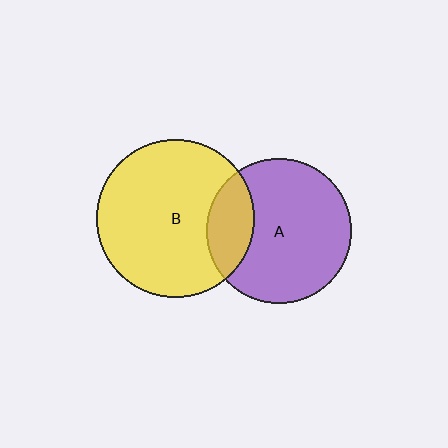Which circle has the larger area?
Circle B (yellow).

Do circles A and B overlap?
Yes.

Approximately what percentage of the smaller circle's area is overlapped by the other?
Approximately 20%.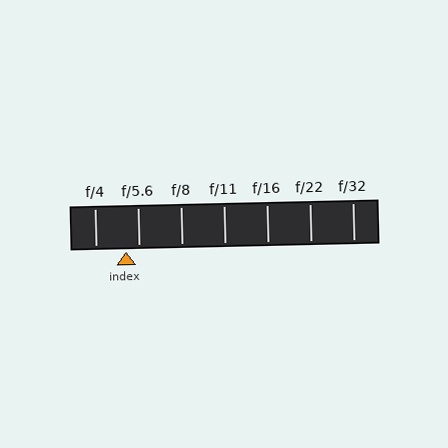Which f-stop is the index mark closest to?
The index mark is closest to f/5.6.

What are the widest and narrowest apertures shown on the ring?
The widest aperture shown is f/4 and the narrowest is f/32.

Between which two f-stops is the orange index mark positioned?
The index mark is between f/4 and f/5.6.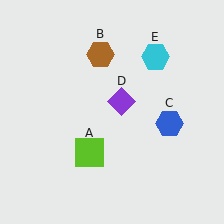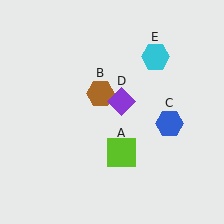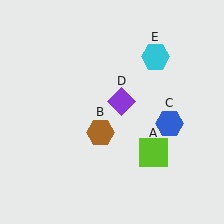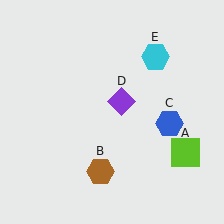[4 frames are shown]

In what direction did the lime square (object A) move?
The lime square (object A) moved right.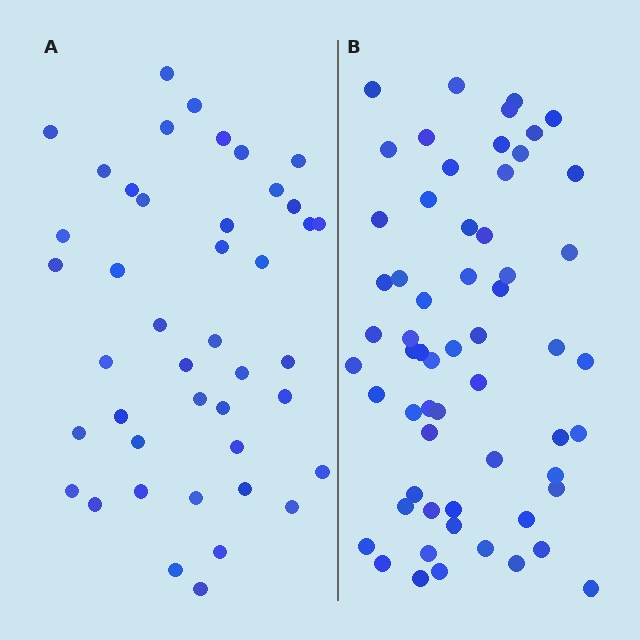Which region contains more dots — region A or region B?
Region B (the right region) has more dots.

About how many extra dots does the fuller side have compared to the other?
Region B has approximately 15 more dots than region A.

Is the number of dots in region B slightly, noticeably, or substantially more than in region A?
Region B has noticeably more, but not dramatically so. The ratio is roughly 1.4 to 1.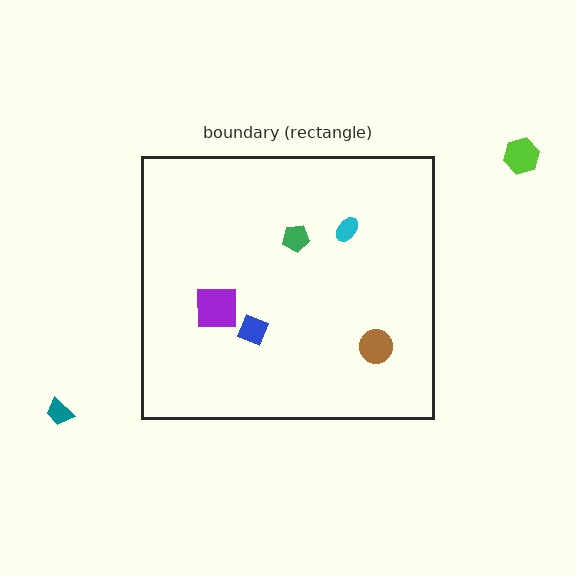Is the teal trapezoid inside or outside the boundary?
Outside.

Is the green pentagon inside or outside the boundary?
Inside.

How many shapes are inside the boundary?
5 inside, 2 outside.